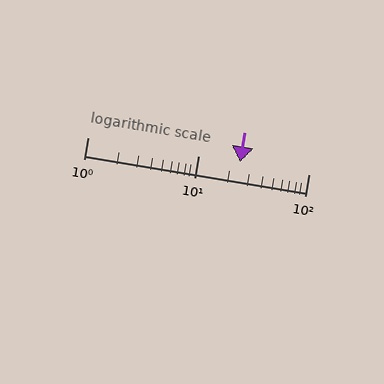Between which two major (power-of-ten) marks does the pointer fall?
The pointer is between 10 and 100.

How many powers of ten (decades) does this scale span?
The scale spans 2 decades, from 1 to 100.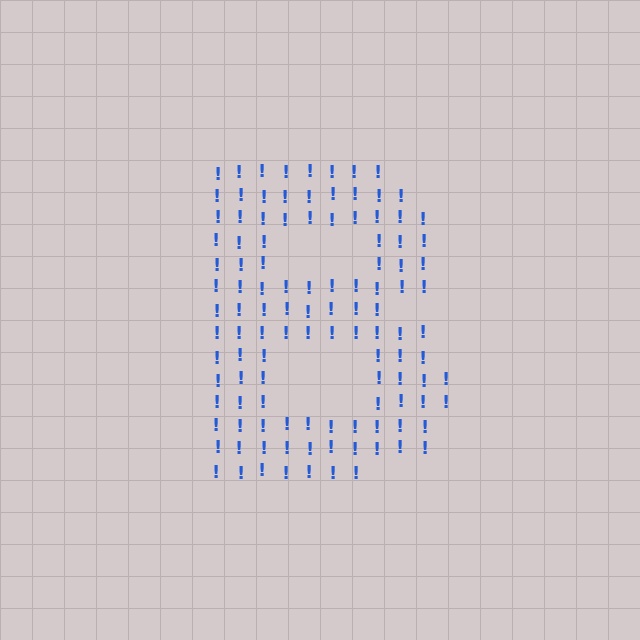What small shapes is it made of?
It is made of small exclamation marks.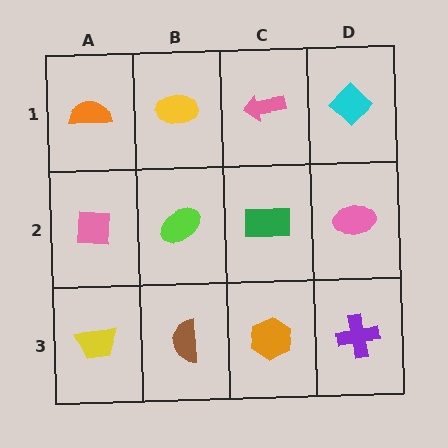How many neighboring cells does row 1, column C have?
3.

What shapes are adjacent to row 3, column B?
A lime ellipse (row 2, column B), a yellow trapezoid (row 3, column A), an orange hexagon (row 3, column C).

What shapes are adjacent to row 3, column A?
A pink square (row 2, column A), a brown semicircle (row 3, column B).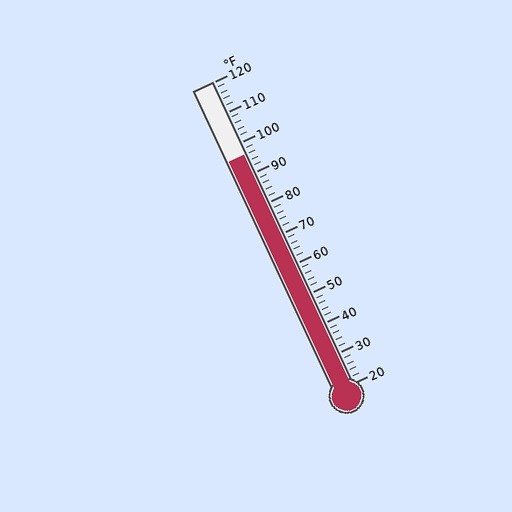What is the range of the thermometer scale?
The thermometer scale ranges from 20°F to 120°F.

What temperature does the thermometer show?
The thermometer shows approximately 96°F.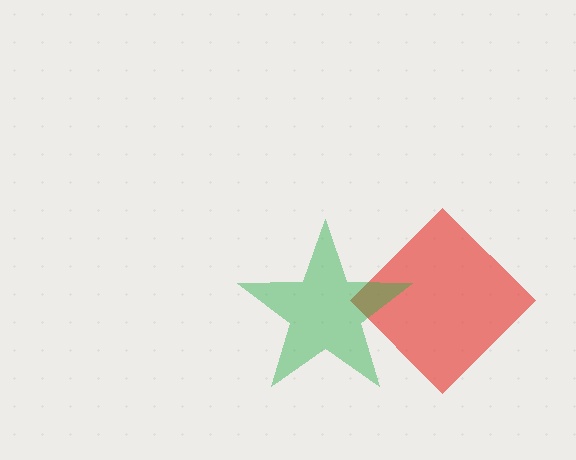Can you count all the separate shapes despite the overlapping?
Yes, there are 2 separate shapes.